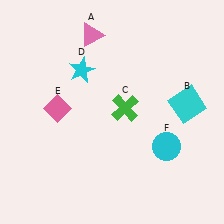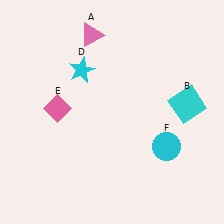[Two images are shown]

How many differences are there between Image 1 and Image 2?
There is 1 difference between the two images.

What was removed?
The green cross (C) was removed in Image 2.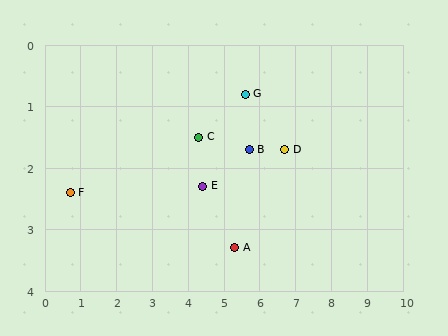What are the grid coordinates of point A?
Point A is at approximately (5.3, 3.3).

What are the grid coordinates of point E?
Point E is at approximately (4.4, 2.3).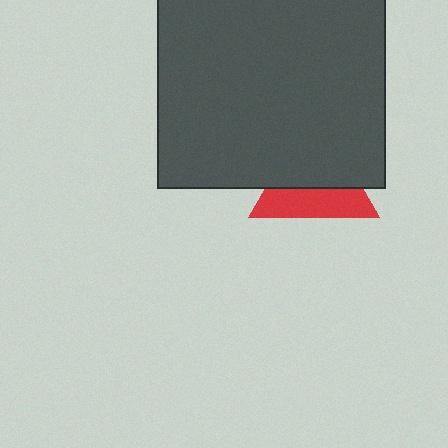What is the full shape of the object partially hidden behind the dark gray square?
The partially hidden object is a red triangle.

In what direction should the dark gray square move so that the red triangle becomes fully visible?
The dark gray square should move up. That is the shortest direction to clear the overlap and leave the red triangle fully visible.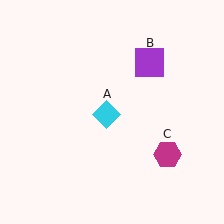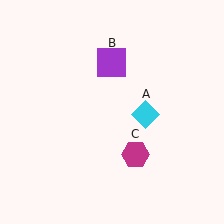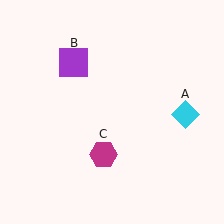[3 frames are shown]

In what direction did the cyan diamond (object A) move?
The cyan diamond (object A) moved right.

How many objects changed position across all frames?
3 objects changed position: cyan diamond (object A), purple square (object B), magenta hexagon (object C).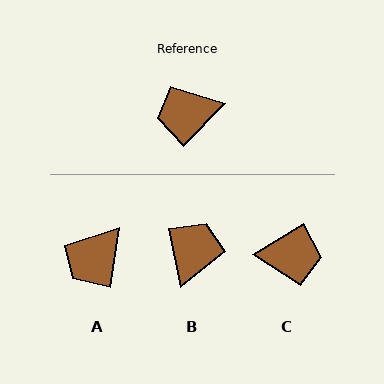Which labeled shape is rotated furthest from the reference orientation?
C, about 165 degrees away.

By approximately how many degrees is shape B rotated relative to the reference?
Approximately 124 degrees clockwise.